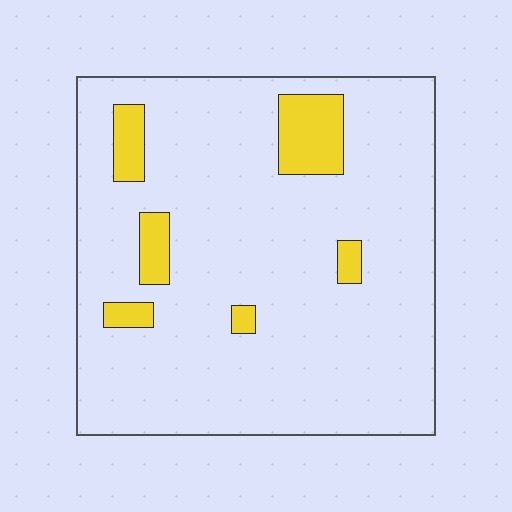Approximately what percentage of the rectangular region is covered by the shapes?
Approximately 10%.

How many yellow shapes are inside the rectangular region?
6.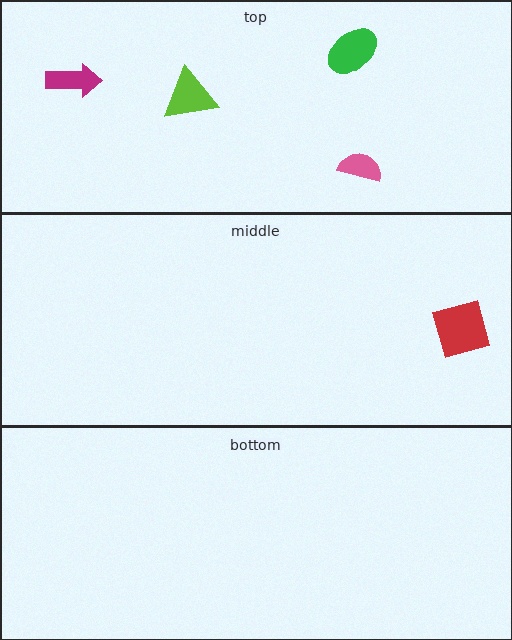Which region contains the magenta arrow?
The top region.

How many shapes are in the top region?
4.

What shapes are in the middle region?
The red square.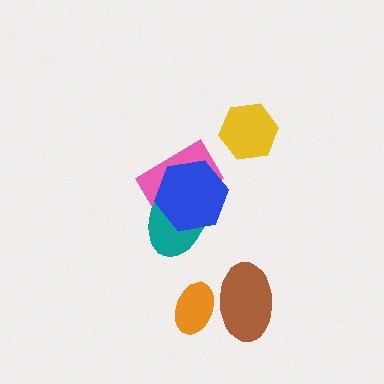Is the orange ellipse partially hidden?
Yes, it is partially covered by another shape.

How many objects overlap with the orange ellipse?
1 object overlaps with the orange ellipse.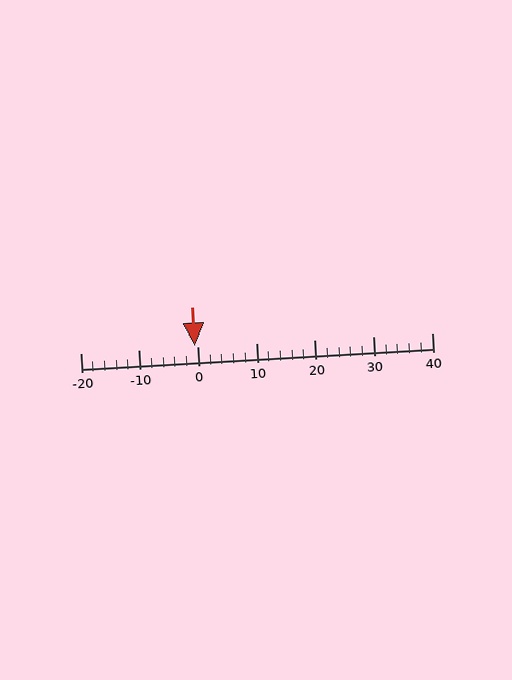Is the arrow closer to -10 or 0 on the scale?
The arrow is closer to 0.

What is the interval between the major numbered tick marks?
The major tick marks are spaced 10 units apart.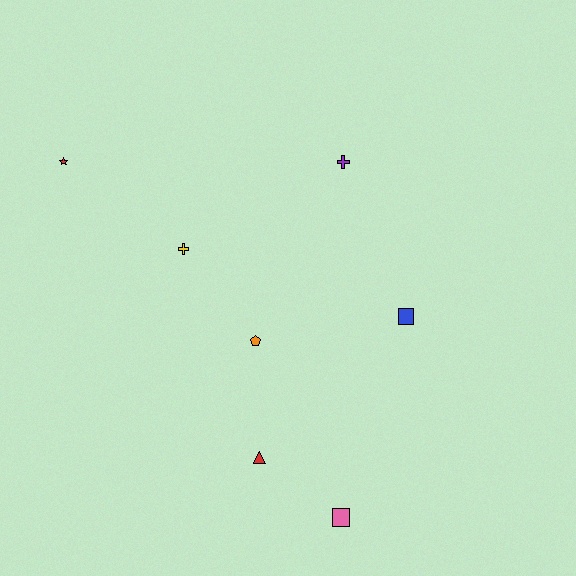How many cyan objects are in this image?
There are no cyan objects.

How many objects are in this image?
There are 7 objects.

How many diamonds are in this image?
There are no diamonds.